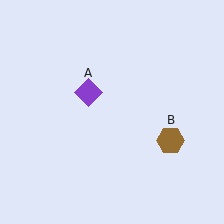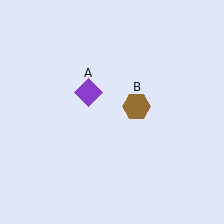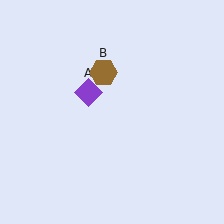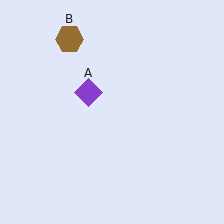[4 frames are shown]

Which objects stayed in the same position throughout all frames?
Purple diamond (object A) remained stationary.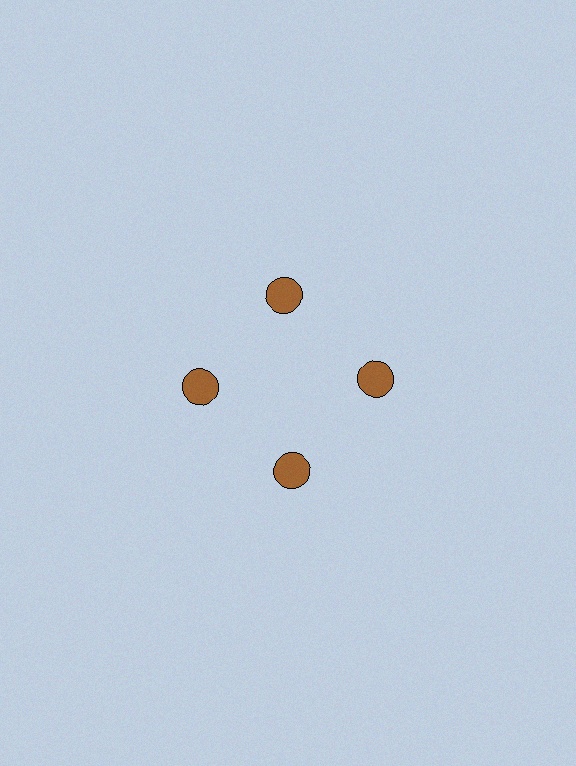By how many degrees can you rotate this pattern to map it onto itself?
The pattern maps onto itself every 90 degrees of rotation.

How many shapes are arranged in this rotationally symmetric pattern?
There are 4 shapes, arranged in 4 groups of 1.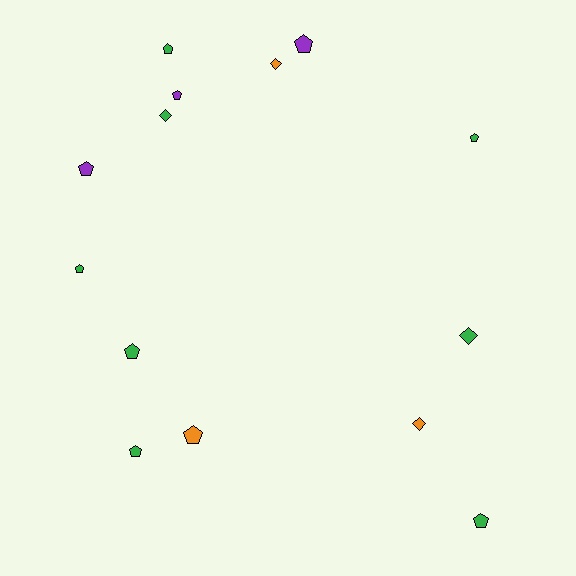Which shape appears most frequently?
Pentagon, with 10 objects.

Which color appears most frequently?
Green, with 8 objects.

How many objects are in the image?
There are 14 objects.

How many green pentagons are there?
There are 6 green pentagons.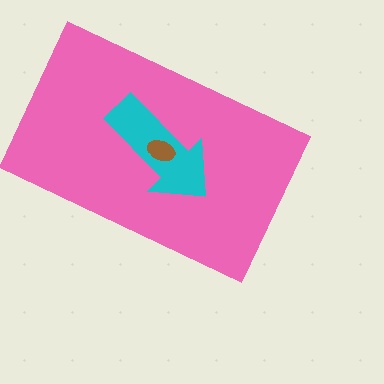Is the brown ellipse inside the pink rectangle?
Yes.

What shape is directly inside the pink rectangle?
The cyan arrow.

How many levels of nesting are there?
3.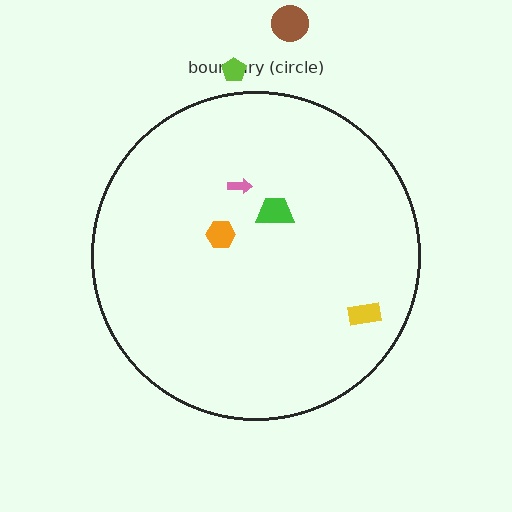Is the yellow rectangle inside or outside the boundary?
Inside.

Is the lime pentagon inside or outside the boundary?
Outside.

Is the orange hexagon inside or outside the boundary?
Inside.